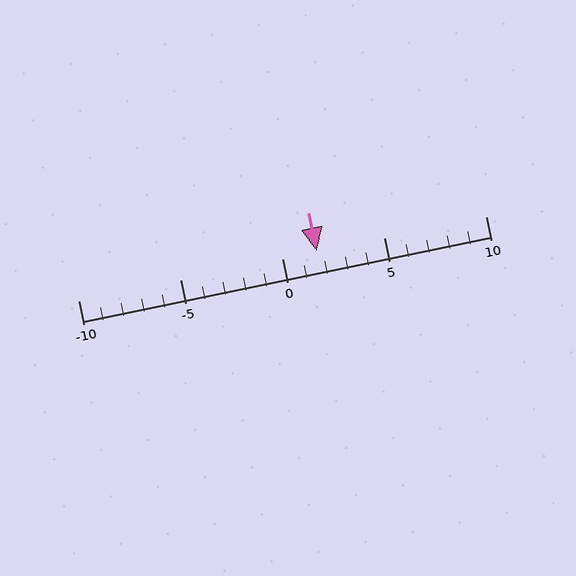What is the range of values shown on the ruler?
The ruler shows values from -10 to 10.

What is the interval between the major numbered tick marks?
The major tick marks are spaced 5 units apart.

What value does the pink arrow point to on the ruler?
The pink arrow points to approximately 2.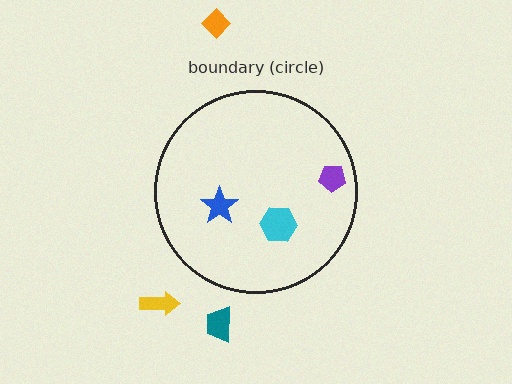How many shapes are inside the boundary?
3 inside, 3 outside.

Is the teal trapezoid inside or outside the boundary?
Outside.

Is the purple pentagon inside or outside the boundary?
Inside.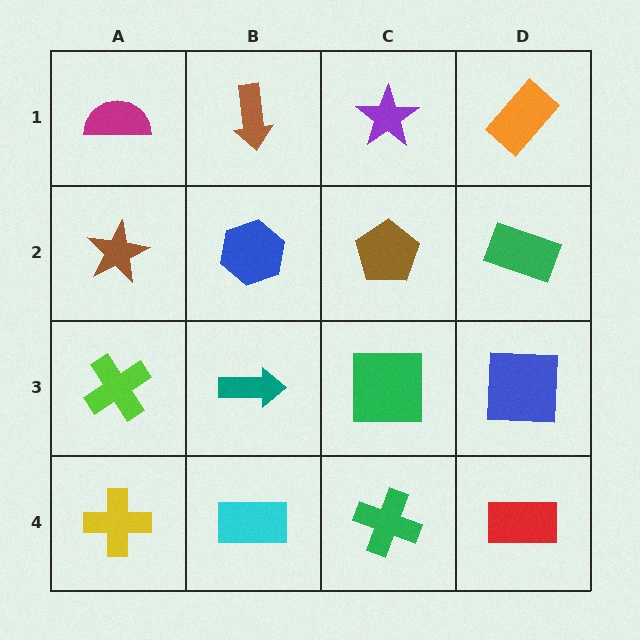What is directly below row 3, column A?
A yellow cross.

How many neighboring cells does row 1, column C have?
3.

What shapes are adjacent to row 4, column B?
A teal arrow (row 3, column B), a yellow cross (row 4, column A), a green cross (row 4, column C).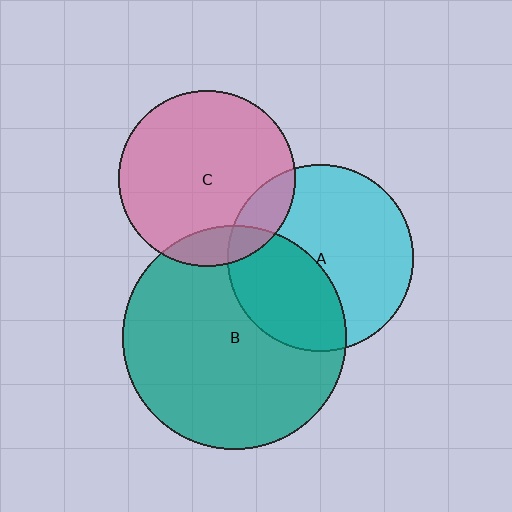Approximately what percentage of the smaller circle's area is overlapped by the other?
Approximately 40%.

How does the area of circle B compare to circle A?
Approximately 1.4 times.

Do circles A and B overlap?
Yes.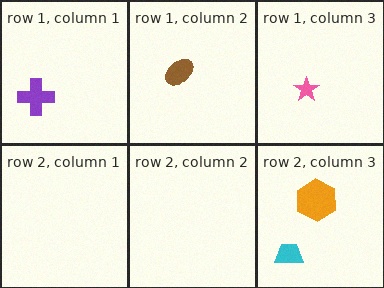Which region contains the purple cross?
The row 1, column 1 region.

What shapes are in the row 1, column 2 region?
The brown ellipse.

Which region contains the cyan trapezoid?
The row 2, column 3 region.